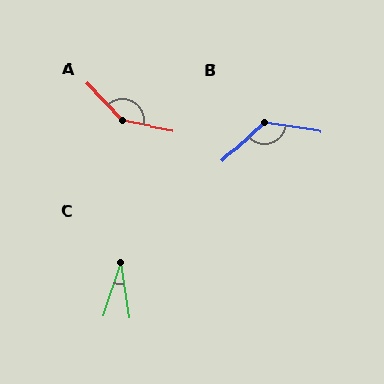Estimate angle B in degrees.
Approximately 128 degrees.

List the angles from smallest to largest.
C (26°), B (128°), A (144°).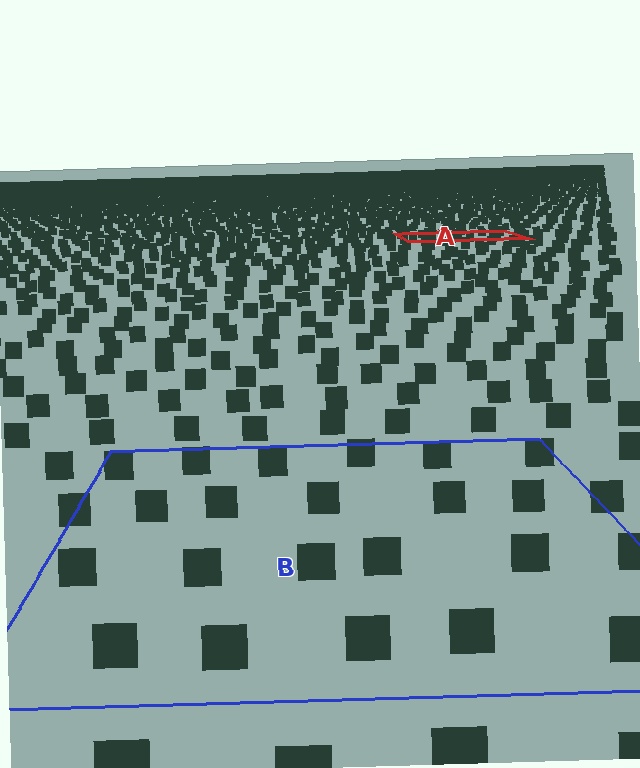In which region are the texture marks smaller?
The texture marks are smaller in region A, because it is farther away.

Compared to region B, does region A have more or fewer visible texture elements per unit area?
Region A has more texture elements per unit area — they are packed more densely because it is farther away.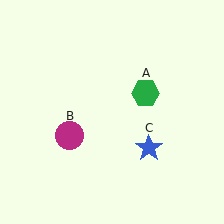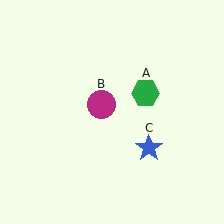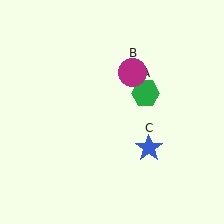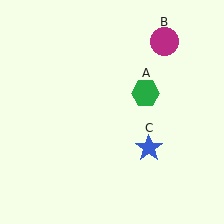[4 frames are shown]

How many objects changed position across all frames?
1 object changed position: magenta circle (object B).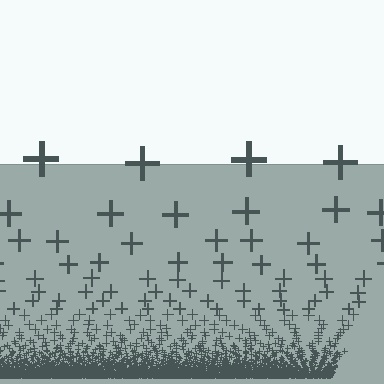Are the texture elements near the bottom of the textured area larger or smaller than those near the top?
Smaller. The gradient is inverted — elements near the bottom are smaller and denser.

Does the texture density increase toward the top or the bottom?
Density increases toward the bottom.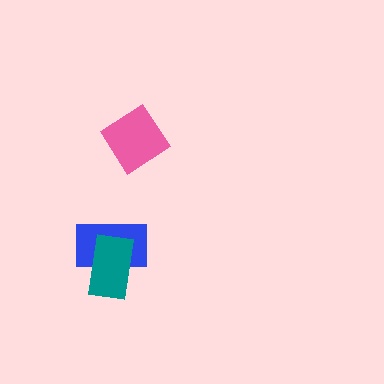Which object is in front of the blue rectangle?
The teal rectangle is in front of the blue rectangle.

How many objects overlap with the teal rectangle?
1 object overlaps with the teal rectangle.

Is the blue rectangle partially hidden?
Yes, it is partially covered by another shape.